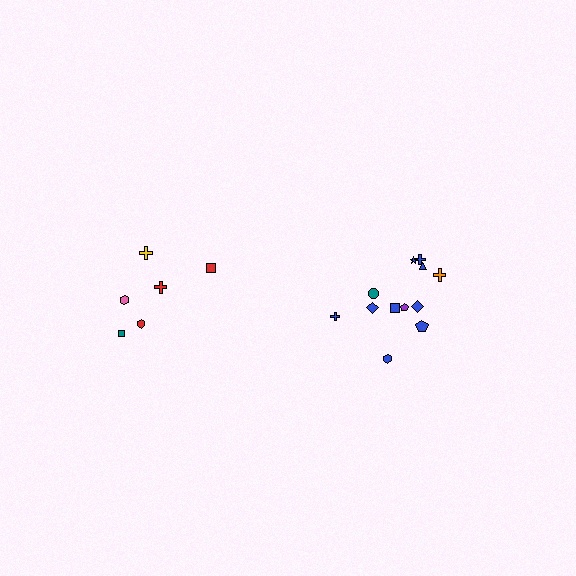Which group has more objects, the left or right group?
The right group.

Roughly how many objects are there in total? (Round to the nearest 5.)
Roughly 20 objects in total.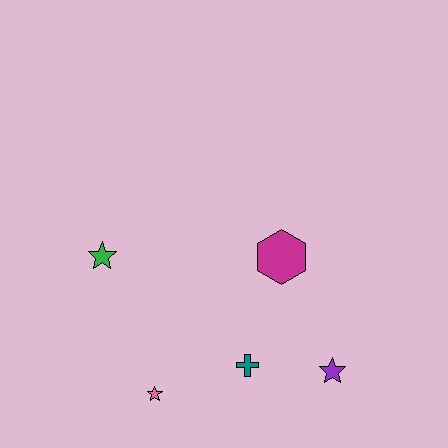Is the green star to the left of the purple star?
Yes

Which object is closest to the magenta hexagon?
The teal cross is closest to the magenta hexagon.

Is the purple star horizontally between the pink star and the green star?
No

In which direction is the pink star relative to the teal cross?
The pink star is to the left of the teal cross.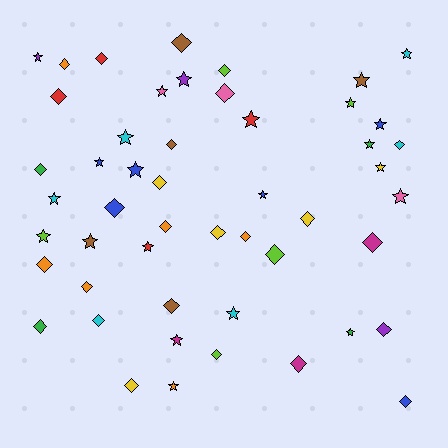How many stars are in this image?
There are 23 stars.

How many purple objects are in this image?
There are 3 purple objects.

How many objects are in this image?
There are 50 objects.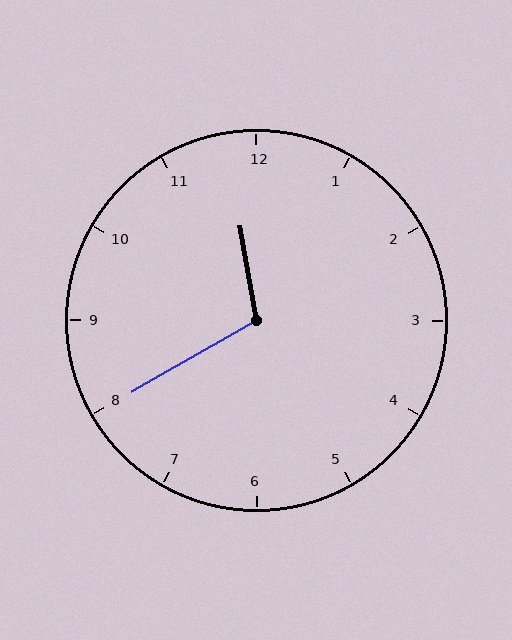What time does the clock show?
11:40.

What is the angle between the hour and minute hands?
Approximately 110 degrees.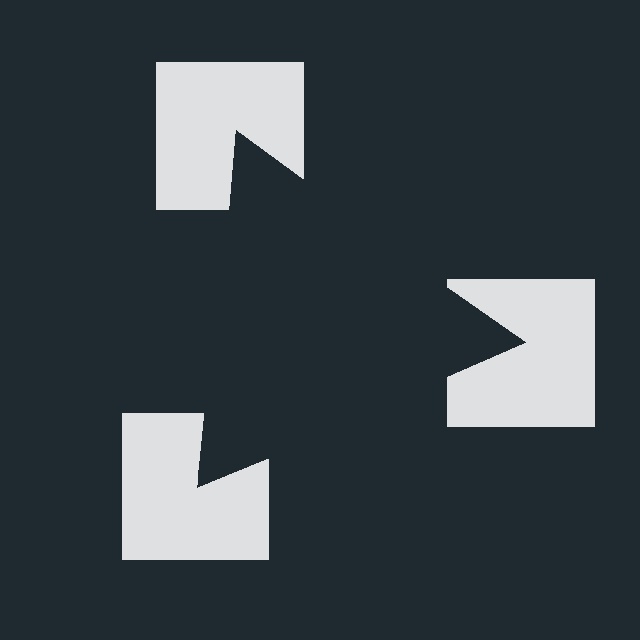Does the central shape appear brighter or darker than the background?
It typically appears slightly darker than the background, even though no actual brightness change is drawn.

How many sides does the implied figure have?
3 sides.